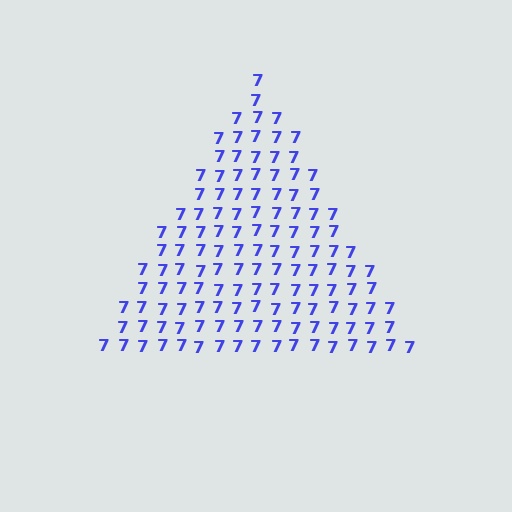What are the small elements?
The small elements are digit 7's.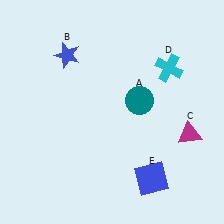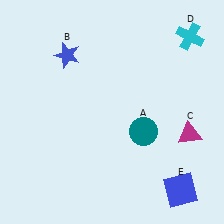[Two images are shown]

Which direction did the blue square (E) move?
The blue square (E) moved right.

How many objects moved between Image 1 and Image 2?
3 objects moved between the two images.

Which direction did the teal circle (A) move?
The teal circle (A) moved down.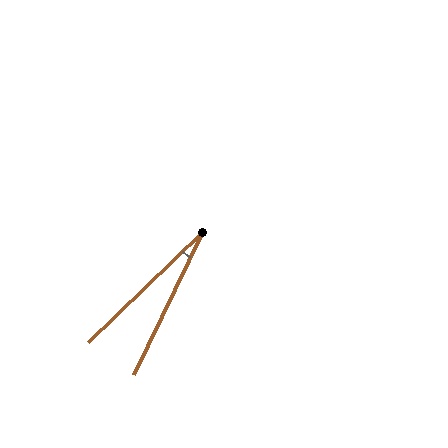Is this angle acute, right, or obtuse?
It is acute.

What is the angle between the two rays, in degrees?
Approximately 20 degrees.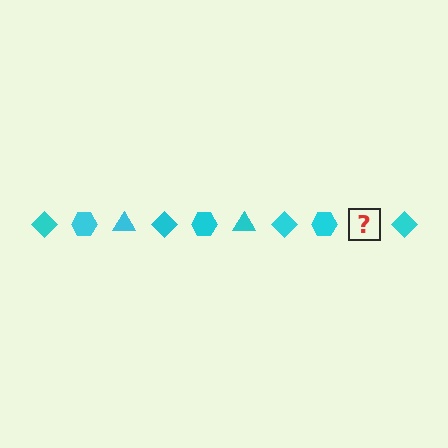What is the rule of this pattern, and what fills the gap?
The rule is that the pattern cycles through diamond, hexagon, triangle shapes in cyan. The gap should be filled with a cyan triangle.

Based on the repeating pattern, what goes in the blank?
The blank should be a cyan triangle.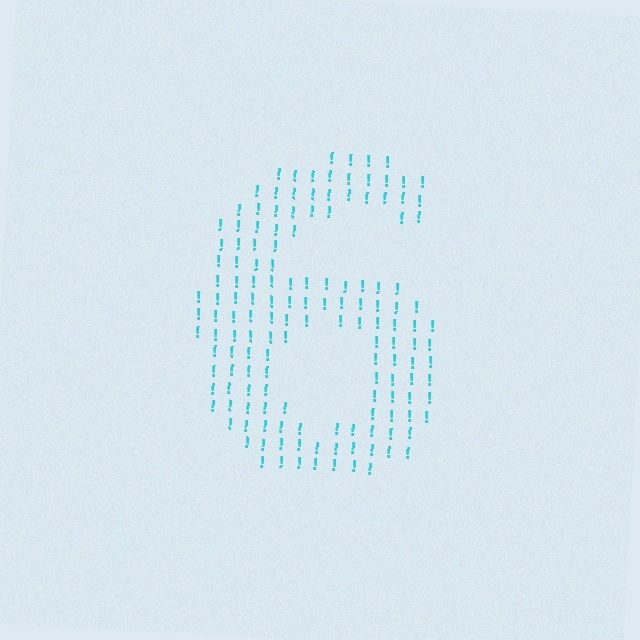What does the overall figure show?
The overall figure shows the digit 6.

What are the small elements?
The small elements are exclamation marks.